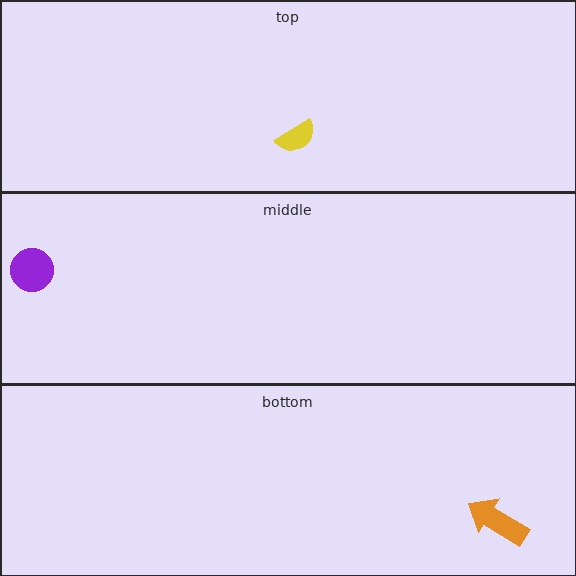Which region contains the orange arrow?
The bottom region.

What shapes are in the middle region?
The purple circle.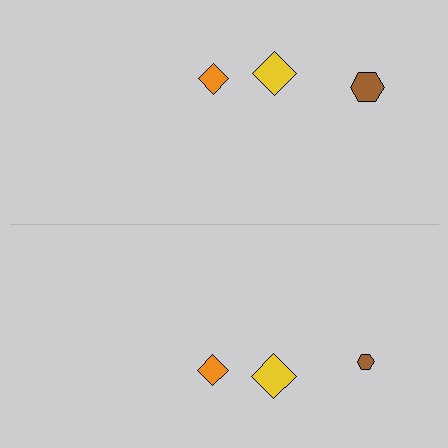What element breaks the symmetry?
The brown hexagon on the bottom side has a different size than its mirror counterpart.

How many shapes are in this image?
There are 6 shapes in this image.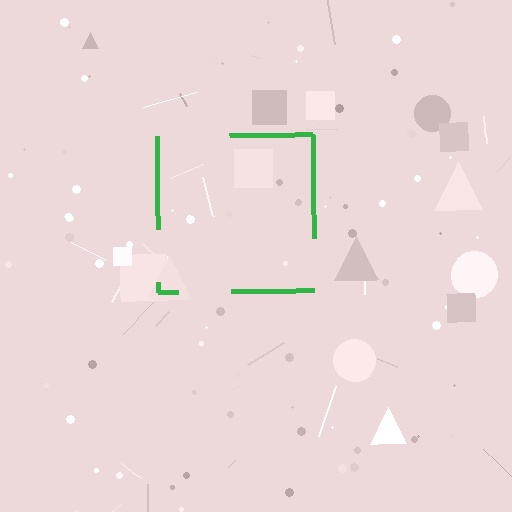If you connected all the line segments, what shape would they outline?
They would outline a square.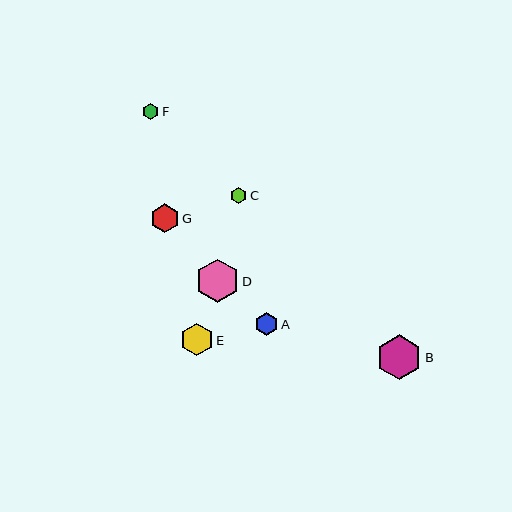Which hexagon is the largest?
Hexagon B is the largest with a size of approximately 45 pixels.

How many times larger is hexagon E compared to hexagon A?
Hexagon E is approximately 1.4 times the size of hexagon A.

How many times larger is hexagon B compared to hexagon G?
Hexagon B is approximately 1.5 times the size of hexagon G.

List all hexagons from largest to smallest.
From largest to smallest: B, D, E, G, A, F, C.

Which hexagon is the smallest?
Hexagon C is the smallest with a size of approximately 16 pixels.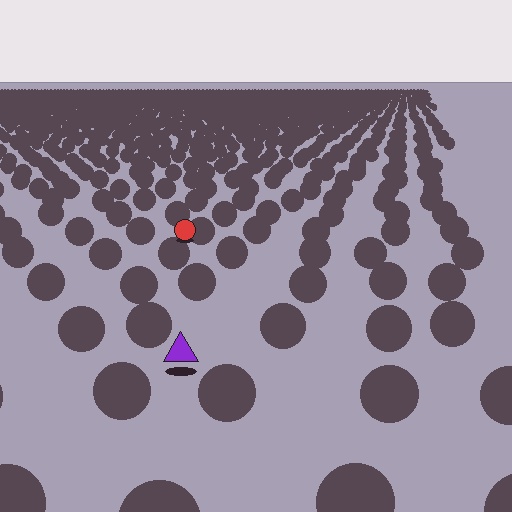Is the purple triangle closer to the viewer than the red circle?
Yes. The purple triangle is closer — you can tell from the texture gradient: the ground texture is coarser near it.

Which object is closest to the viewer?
The purple triangle is closest. The texture marks near it are larger and more spread out.